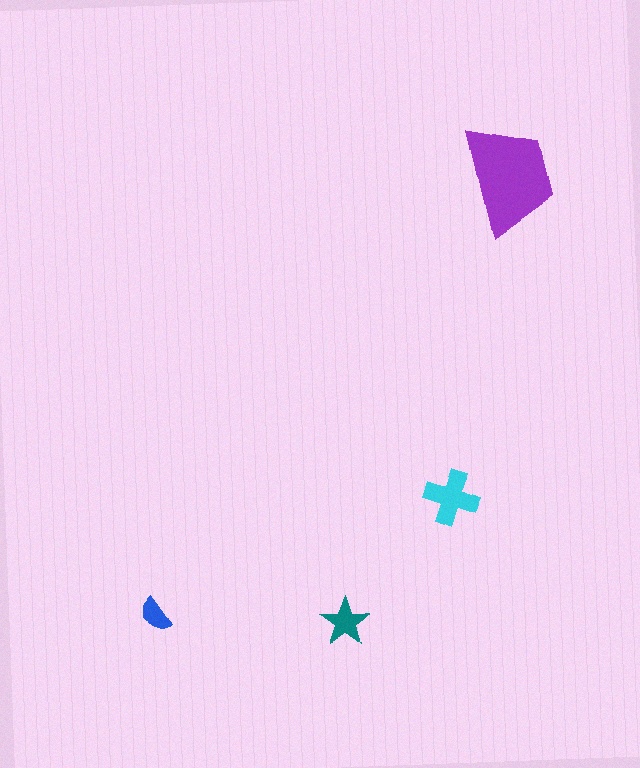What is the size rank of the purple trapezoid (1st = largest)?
1st.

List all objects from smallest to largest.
The blue semicircle, the teal star, the cyan cross, the purple trapezoid.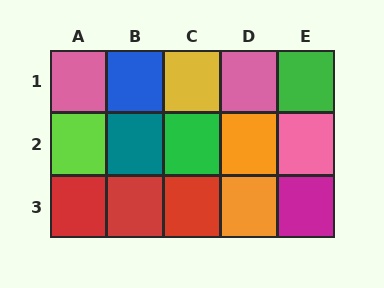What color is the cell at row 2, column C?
Green.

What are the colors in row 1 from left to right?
Pink, blue, yellow, pink, green.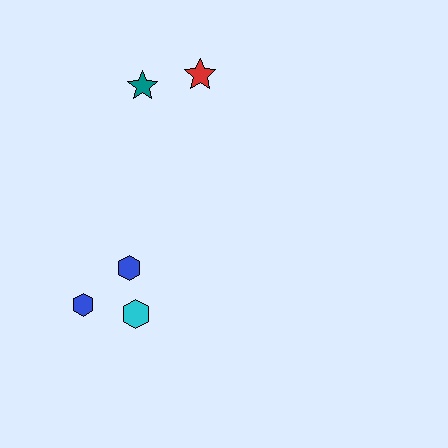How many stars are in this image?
There are 2 stars.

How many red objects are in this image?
There is 1 red object.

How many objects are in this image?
There are 5 objects.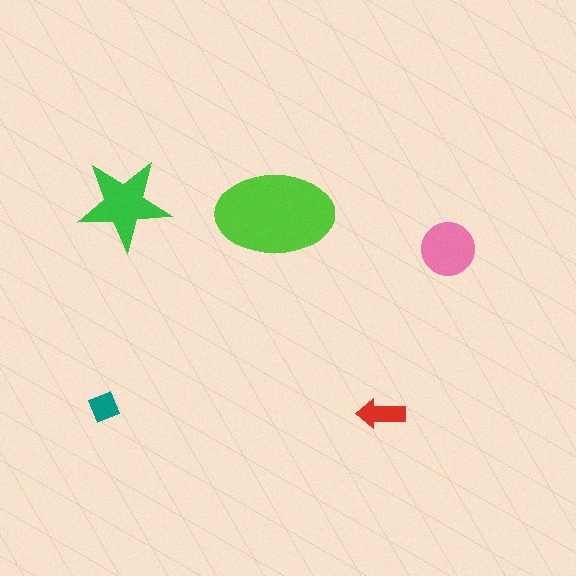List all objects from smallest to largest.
The teal diamond, the red arrow, the pink circle, the green star, the lime ellipse.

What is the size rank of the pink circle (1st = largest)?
3rd.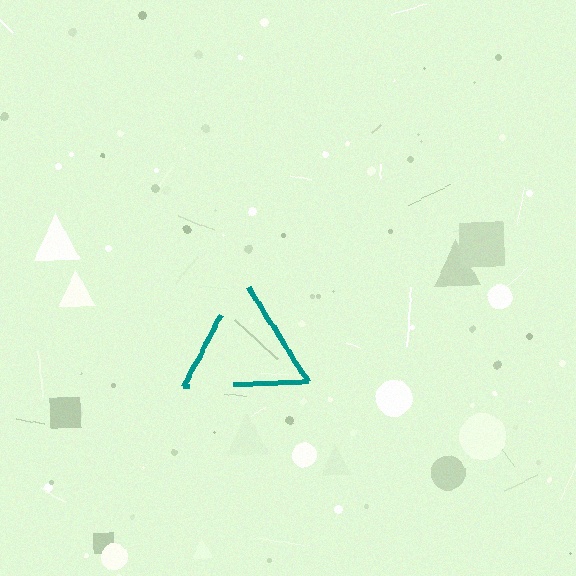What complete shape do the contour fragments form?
The contour fragments form a triangle.